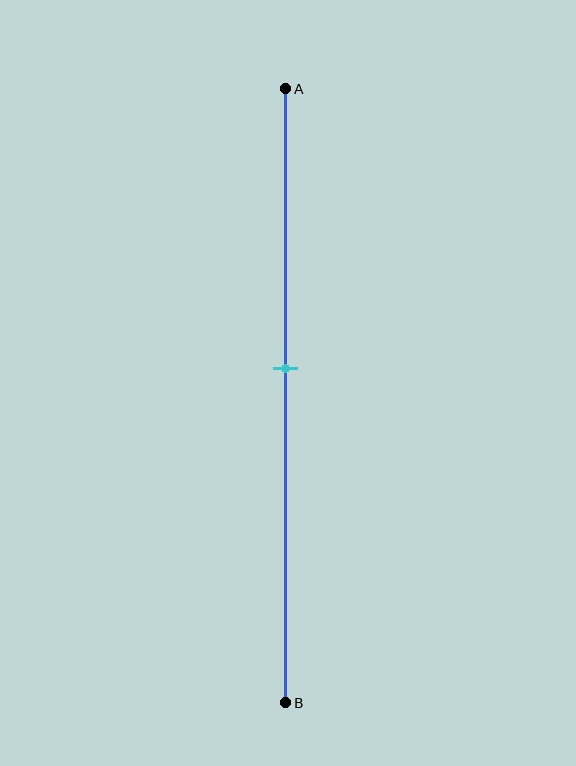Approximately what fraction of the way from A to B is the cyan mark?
The cyan mark is approximately 45% of the way from A to B.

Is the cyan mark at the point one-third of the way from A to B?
No, the mark is at about 45% from A, not at the 33% one-third point.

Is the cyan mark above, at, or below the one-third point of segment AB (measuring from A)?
The cyan mark is below the one-third point of segment AB.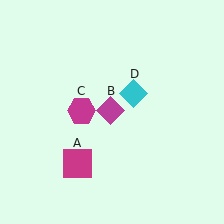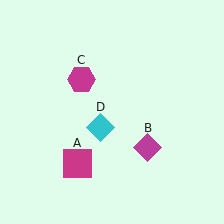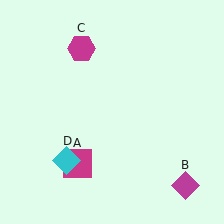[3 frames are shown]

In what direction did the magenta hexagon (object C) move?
The magenta hexagon (object C) moved up.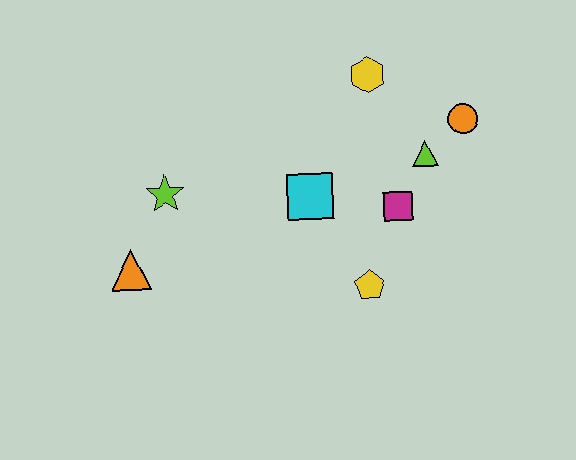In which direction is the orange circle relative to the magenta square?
The orange circle is above the magenta square.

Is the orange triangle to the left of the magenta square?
Yes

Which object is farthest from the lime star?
The orange circle is farthest from the lime star.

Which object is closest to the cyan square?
The magenta square is closest to the cyan square.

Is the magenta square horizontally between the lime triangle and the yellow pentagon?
Yes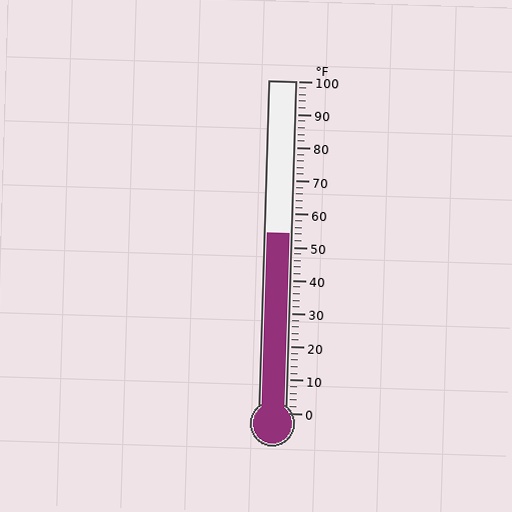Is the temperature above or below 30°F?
The temperature is above 30°F.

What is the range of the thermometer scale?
The thermometer scale ranges from 0°F to 100°F.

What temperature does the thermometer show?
The thermometer shows approximately 54°F.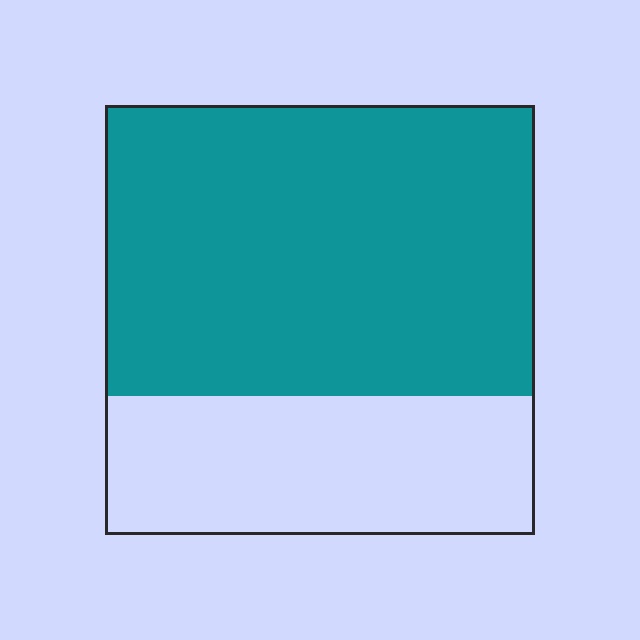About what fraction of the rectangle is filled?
About two thirds (2/3).